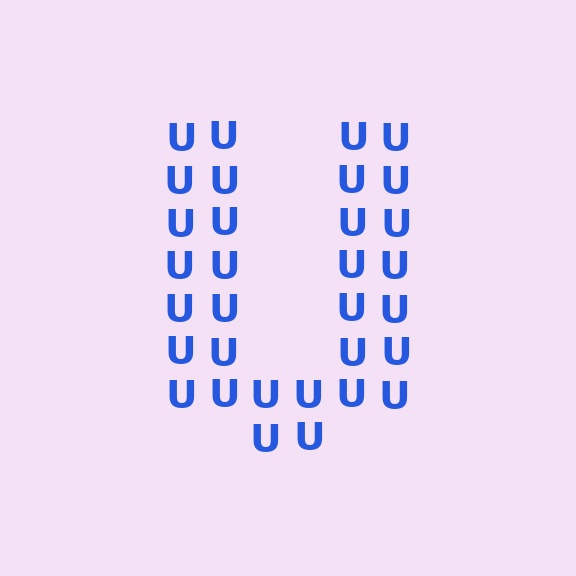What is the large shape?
The large shape is the letter U.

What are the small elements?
The small elements are letter U's.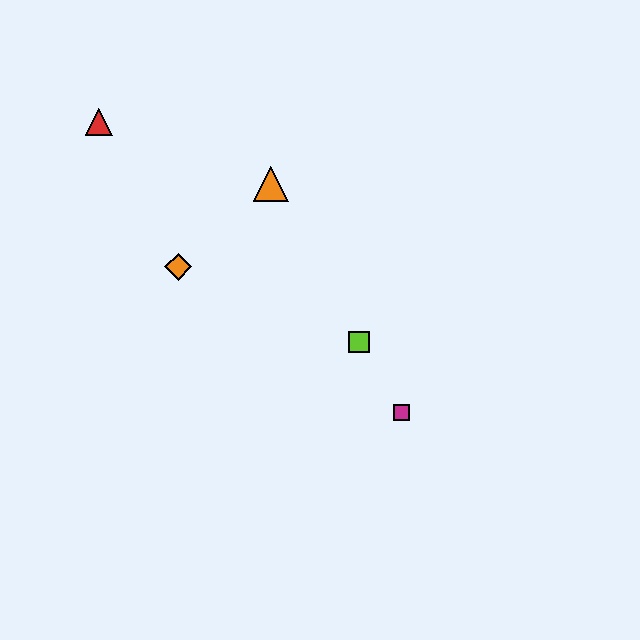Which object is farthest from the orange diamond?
The magenta square is farthest from the orange diamond.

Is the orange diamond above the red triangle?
No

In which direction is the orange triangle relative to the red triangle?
The orange triangle is to the right of the red triangle.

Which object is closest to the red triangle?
The orange diamond is closest to the red triangle.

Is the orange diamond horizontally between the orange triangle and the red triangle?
Yes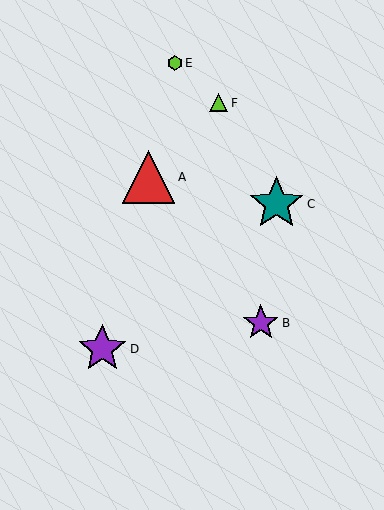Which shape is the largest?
The teal star (labeled C) is the largest.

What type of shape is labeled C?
Shape C is a teal star.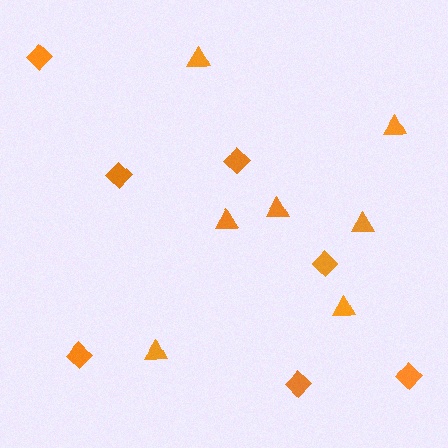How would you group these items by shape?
There are 2 groups: one group of diamonds (7) and one group of triangles (7).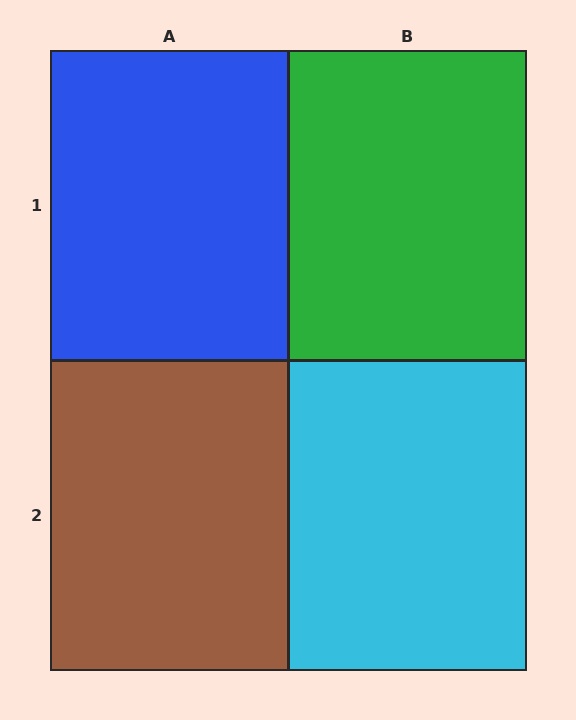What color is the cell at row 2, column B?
Cyan.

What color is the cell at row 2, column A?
Brown.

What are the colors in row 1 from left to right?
Blue, green.